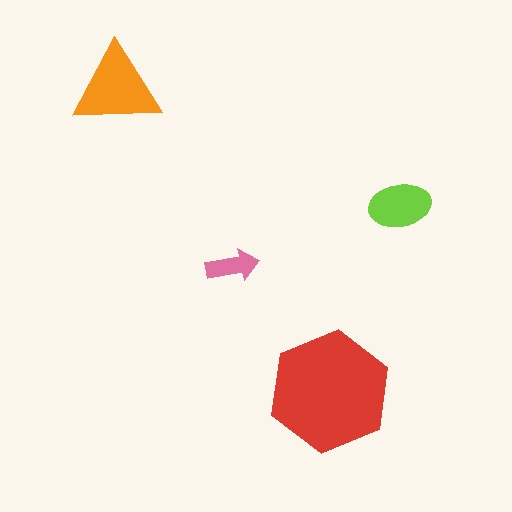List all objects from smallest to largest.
The pink arrow, the lime ellipse, the orange triangle, the red hexagon.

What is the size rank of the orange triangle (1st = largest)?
2nd.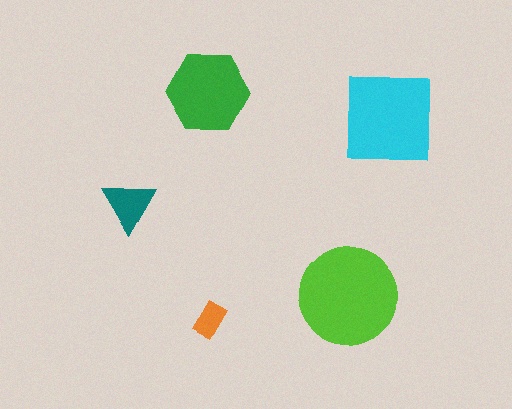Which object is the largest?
The lime circle.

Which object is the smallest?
The orange rectangle.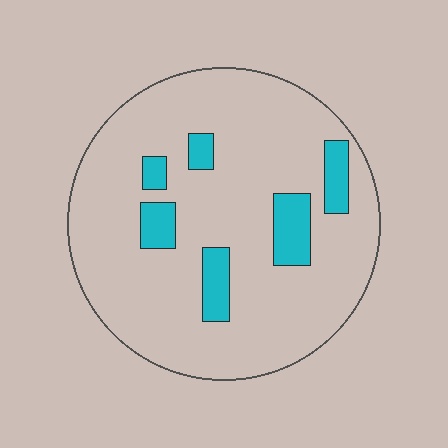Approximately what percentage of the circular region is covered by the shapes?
Approximately 15%.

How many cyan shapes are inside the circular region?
6.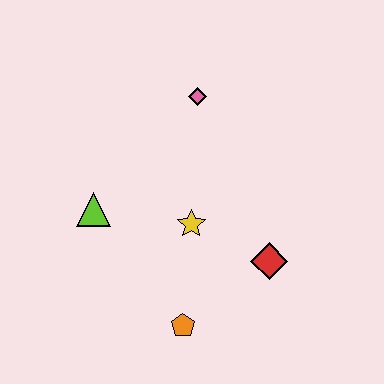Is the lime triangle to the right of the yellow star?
No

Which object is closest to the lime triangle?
The yellow star is closest to the lime triangle.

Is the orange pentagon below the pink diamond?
Yes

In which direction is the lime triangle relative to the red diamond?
The lime triangle is to the left of the red diamond.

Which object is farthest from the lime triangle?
The red diamond is farthest from the lime triangle.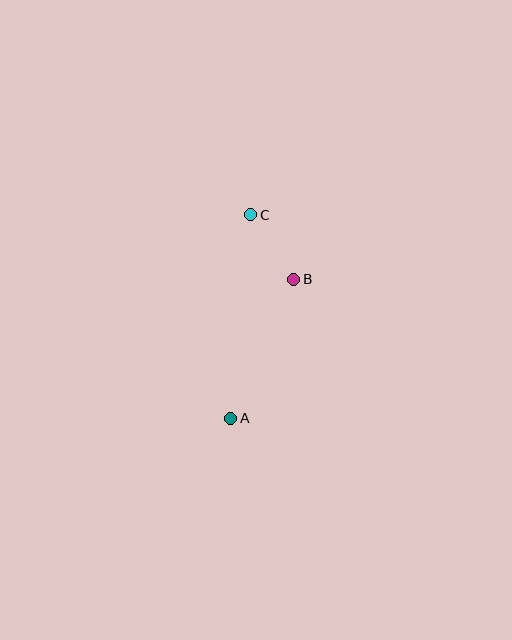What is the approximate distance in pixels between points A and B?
The distance between A and B is approximately 153 pixels.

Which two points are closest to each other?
Points B and C are closest to each other.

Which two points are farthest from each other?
Points A and C are farthest from each other.